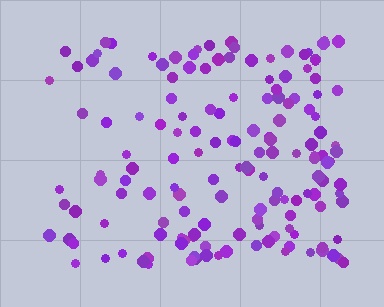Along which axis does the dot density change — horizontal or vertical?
Horizontal.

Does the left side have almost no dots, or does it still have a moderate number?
Still a moderate number, just noticeably fewer than the right.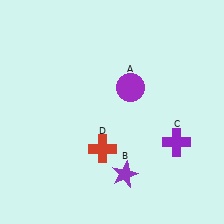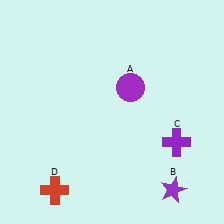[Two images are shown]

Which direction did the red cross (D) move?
The red cross (D) moved left.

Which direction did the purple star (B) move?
The purple star (B) moved right.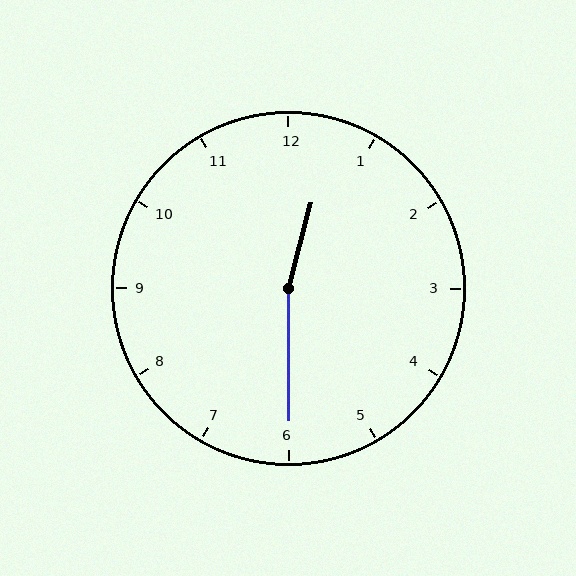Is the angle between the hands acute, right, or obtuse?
It is obtuse.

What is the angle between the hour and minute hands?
Approximately 165 degrees.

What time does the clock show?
12:30.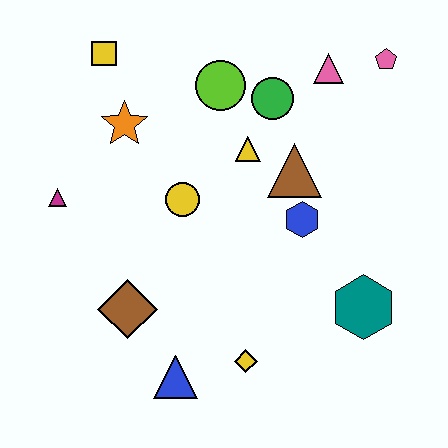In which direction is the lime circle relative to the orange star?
The lime circle is to the right of the orange star.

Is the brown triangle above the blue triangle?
Yes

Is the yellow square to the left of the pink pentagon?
Yes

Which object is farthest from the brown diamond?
The pink pentagon is farthest from the brown diamond.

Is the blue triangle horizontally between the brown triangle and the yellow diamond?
No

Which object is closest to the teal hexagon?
The blue hexagon is closest to the teal hexagon.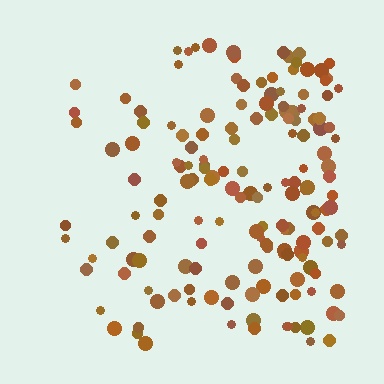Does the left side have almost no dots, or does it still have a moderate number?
Still a moderate number, just noticeably fewer than the right.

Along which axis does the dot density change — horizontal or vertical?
Horizontal.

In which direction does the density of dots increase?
From left to right, with the right side densest.